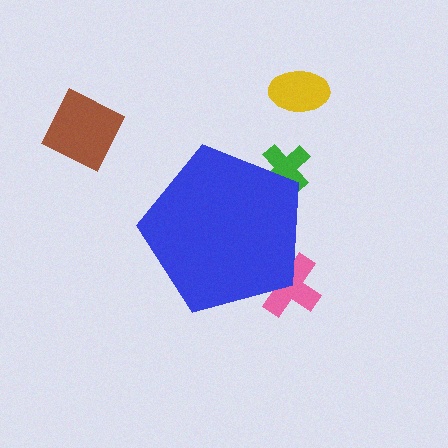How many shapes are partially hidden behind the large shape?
2 shapes are partially hidden.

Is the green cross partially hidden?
Yes, the green cross is partially hidden behind the blue pentagon.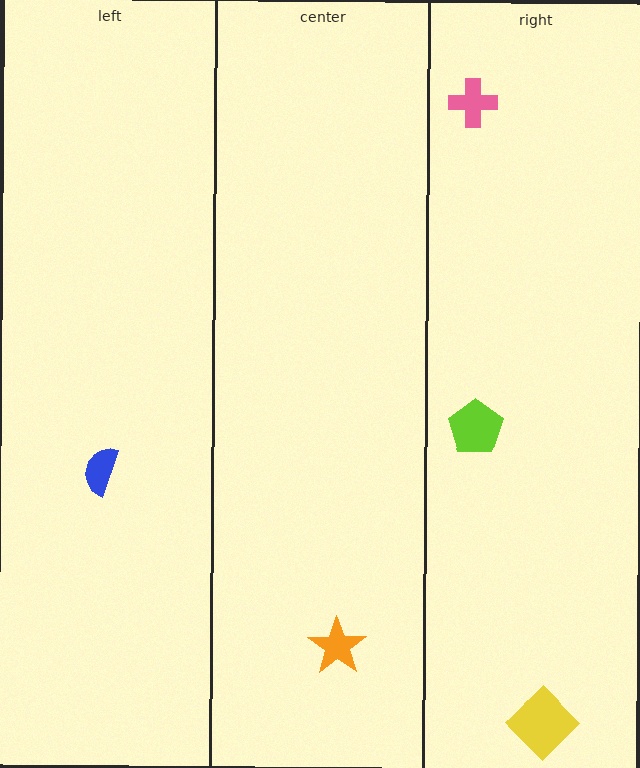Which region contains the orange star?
The center region.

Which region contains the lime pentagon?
The right region.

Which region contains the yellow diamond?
The right region.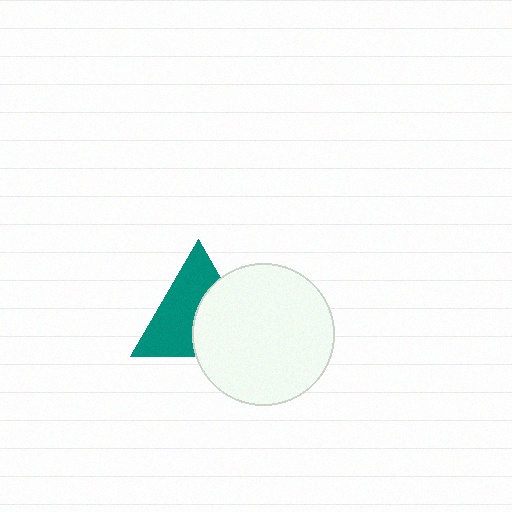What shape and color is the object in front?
The object in front is a white circle.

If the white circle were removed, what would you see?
You would see the complete teal triangle.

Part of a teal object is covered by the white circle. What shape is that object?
It is a triangle.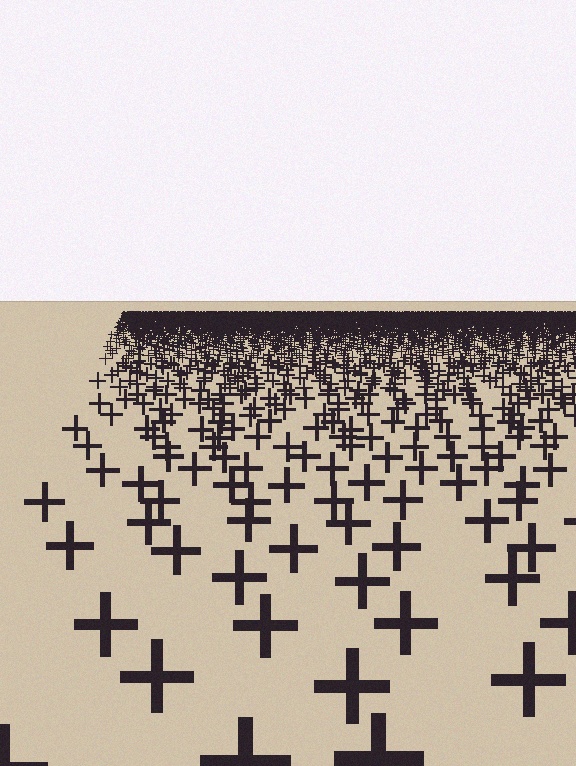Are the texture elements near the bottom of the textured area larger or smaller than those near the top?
Larger. Near the bottom, elements are closer to the viewer and appear at a bigger on-screen size.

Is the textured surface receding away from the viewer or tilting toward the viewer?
The surface is receding away from the viewer. Texture elements get smaller and denser toward the top.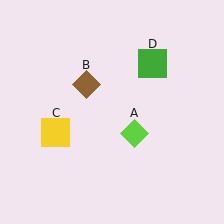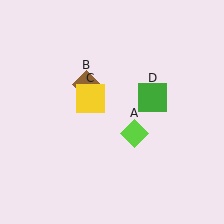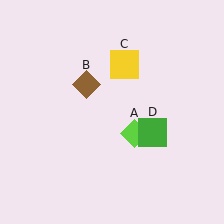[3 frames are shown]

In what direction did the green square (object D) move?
The green square (object D) moved down.